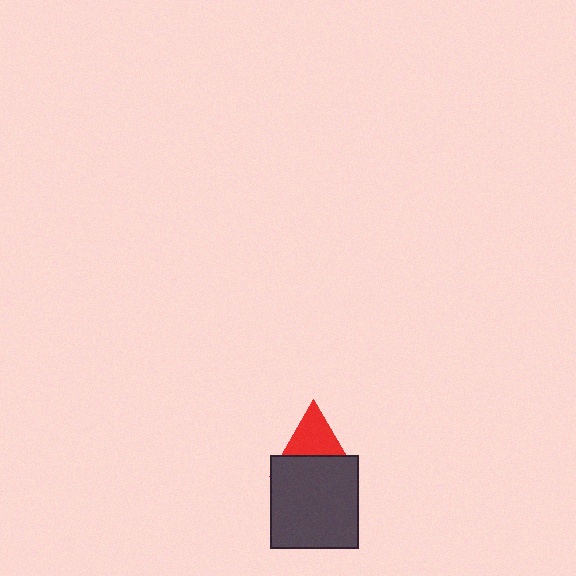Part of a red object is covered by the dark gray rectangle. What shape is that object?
It is a triangle.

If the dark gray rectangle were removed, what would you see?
You would see the complete red triangle.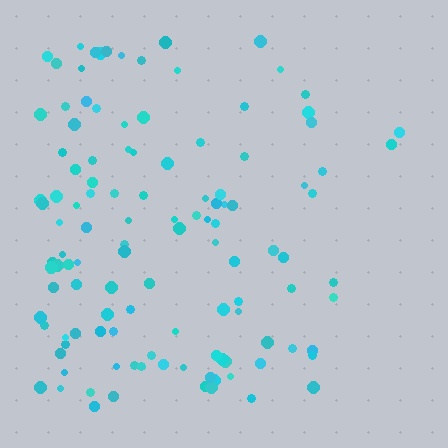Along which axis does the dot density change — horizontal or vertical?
Horizontal.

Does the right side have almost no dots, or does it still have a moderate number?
Still a moderate number, just noticeably fewer than the left.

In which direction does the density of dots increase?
From right to left, with the left side densest.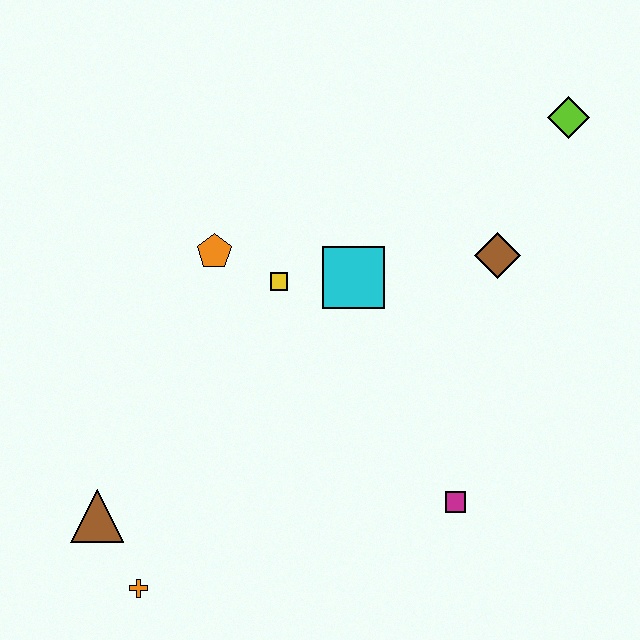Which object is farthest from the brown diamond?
The orange cross is farthest from the brown diamond.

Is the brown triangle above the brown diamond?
No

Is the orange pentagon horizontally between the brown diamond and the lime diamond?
No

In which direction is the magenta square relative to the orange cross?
The magenta square is to the right of the orange cross.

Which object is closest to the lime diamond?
The brown diamond is closest to the lime diamond.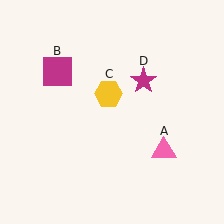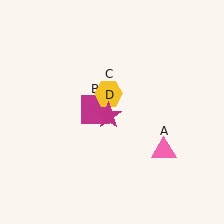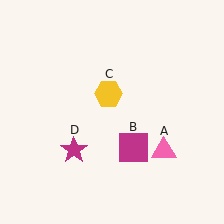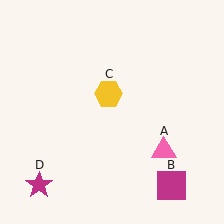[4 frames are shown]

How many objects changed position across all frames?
2 objects changed position: magenta square (object B), magenta star (object D).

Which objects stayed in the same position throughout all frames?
Pink triangle (object A) and yellow hexagon (object C) remained stationary.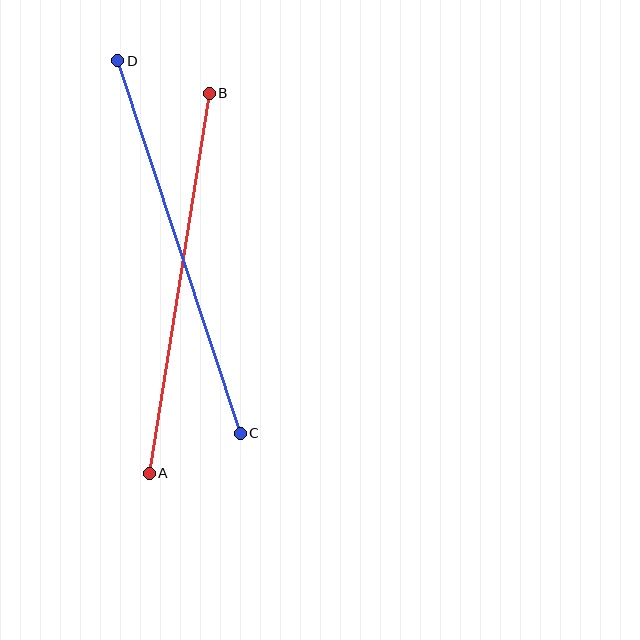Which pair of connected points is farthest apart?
Points C and D are farthest apart.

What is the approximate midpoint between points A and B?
The midpoint is at approximately (179, 283) pixels.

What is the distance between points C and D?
The distance is approximately 392 pixels.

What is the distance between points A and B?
The distance is approximately 385 pixels.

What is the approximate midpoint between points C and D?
The midpoint is at approximately (179, 247) pixels.